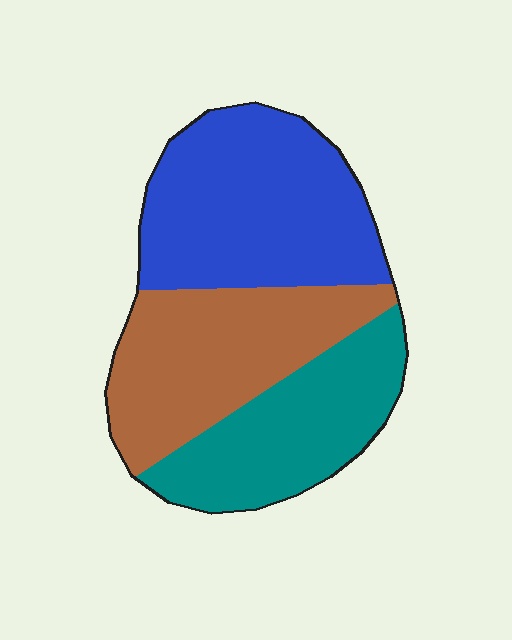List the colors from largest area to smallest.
From largest to smallest: blue, brown, teal.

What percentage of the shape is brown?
Brown covers roughly 35% of the shape.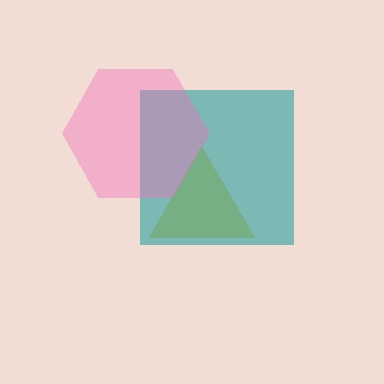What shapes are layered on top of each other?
The layered shapes are: a yellow triangle, a teal square, a pink hexagon.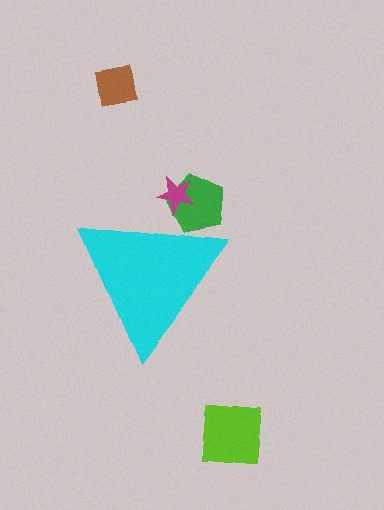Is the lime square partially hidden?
No, the lime square is fully visible.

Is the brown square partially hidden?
No, the brown square is fully visible.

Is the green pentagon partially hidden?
Yes, the green pentagon is partially hidden behind the cyan triangle.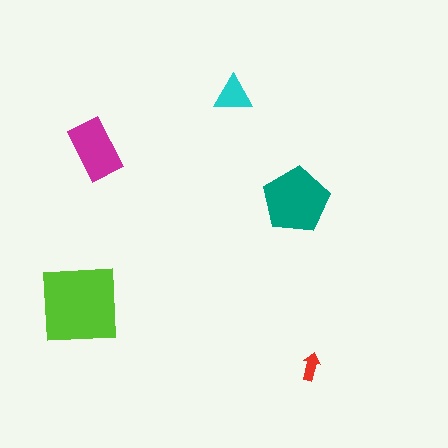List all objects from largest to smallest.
The lime square, the teal pentagon, the magenta rectangle, the cyan triangle, the red arrow.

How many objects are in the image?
There are 5 objects in the image.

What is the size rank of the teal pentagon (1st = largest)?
2nd.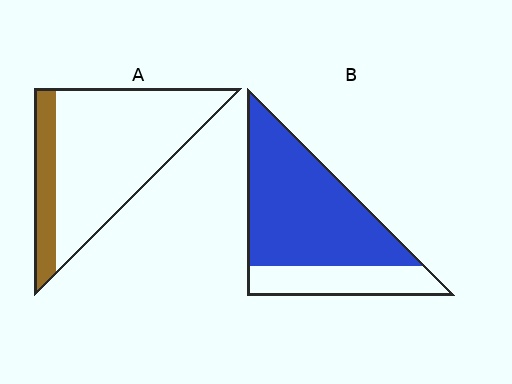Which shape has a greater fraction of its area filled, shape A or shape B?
Shape B.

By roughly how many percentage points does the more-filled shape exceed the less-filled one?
By roughly 55 percentage points (B over A).